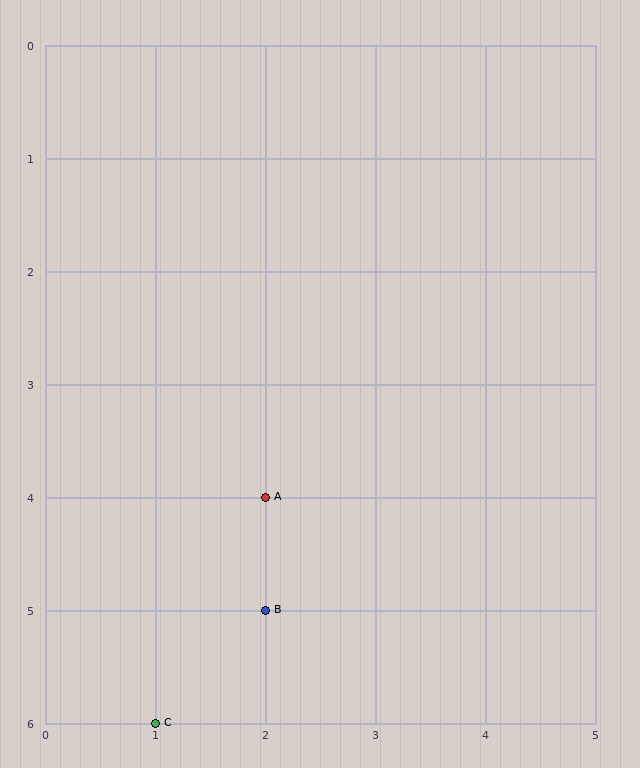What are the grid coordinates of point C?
Point C is at grid coordinates (1, 6).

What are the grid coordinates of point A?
Point A is at grid coordinates (2, 4).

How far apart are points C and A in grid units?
Points C and A are 1 column and 2 rows apart (about 2.2 grid units diagonally).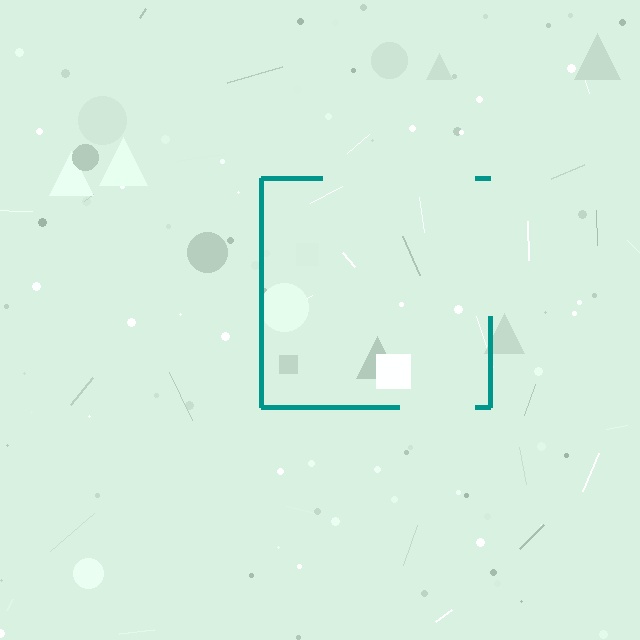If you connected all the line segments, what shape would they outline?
They would outline a square.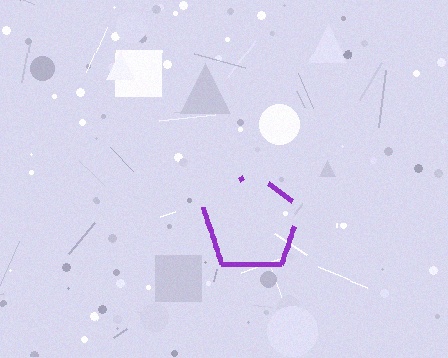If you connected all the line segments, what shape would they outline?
They would outline a pentagon.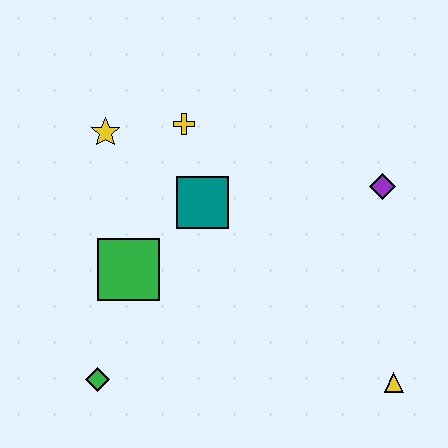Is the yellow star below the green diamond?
No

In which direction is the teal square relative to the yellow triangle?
The teal square is to the left of the yellow triangle.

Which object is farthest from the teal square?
The yellow triangle is farthest from the teal square.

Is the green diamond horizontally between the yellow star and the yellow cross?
No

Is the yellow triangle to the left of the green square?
No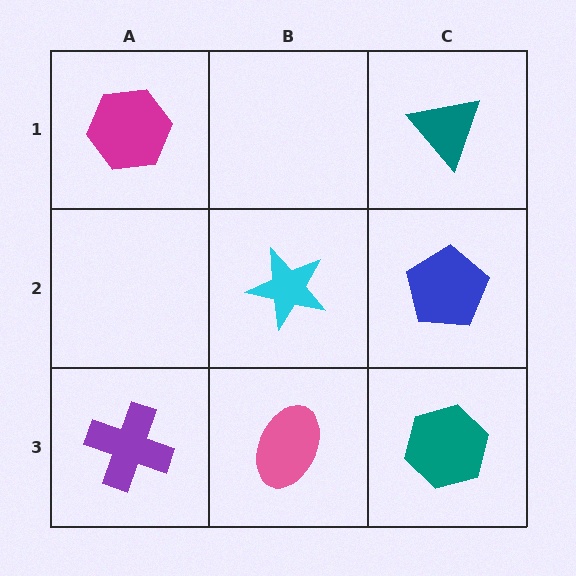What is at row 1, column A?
A magenta hexagon.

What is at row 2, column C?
A blue pentagon.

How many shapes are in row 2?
2 shapes.